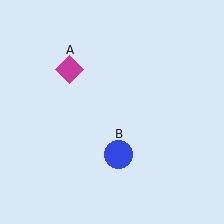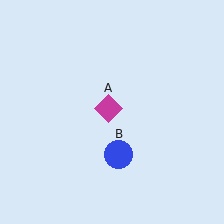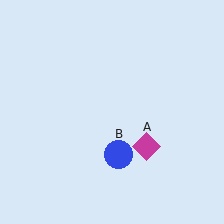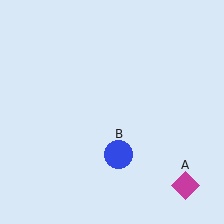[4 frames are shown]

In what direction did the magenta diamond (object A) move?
The magenta diamond (object A) moved down and to the right.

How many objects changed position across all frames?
1 object changed position: magenta diamond (object A).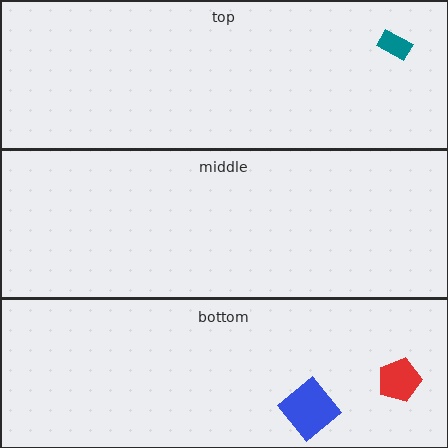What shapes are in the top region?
The teal rectangle.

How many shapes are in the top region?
1.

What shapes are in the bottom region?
The blue diamond, the red pentagon.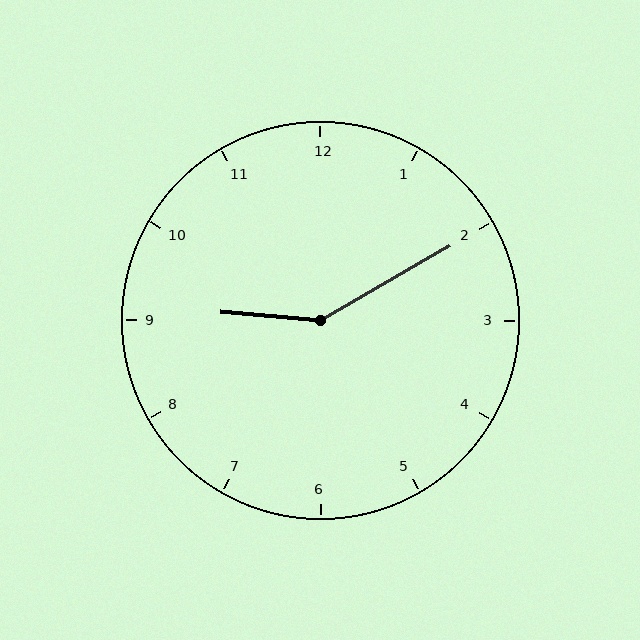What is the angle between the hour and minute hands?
Approximately 145 degrees.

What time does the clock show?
9:10.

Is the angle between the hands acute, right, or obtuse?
It is obtuse.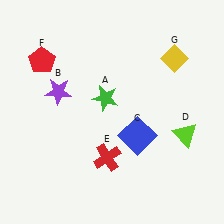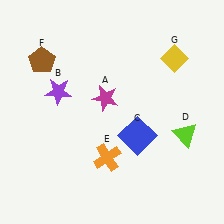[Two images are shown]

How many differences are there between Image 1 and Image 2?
There are 3 differences between the two images.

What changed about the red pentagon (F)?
In Image 1, F is red. In Image 2, it changed to brown.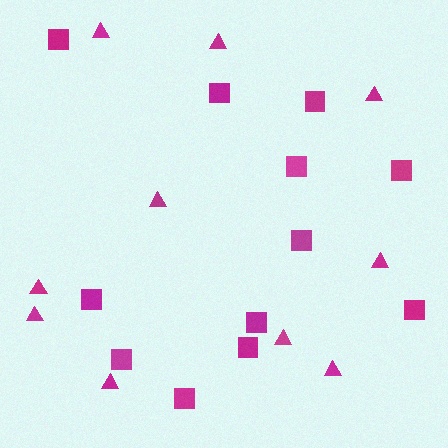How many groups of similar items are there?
There are 2 groups: one group of squares (12) and one group of triangles (10).